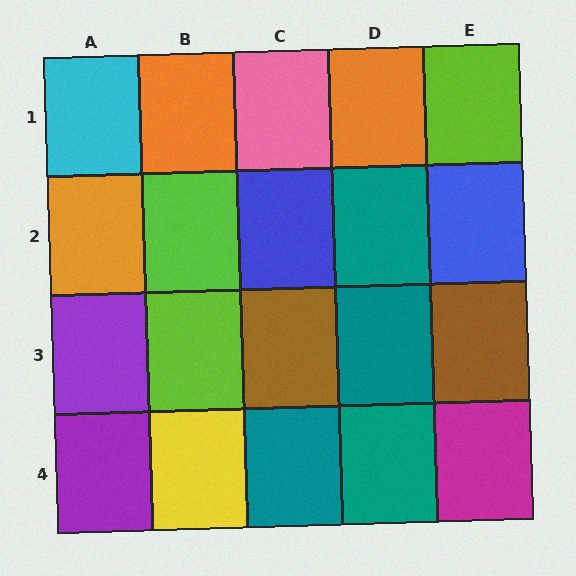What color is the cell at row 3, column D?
Teal.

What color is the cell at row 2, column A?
Orange.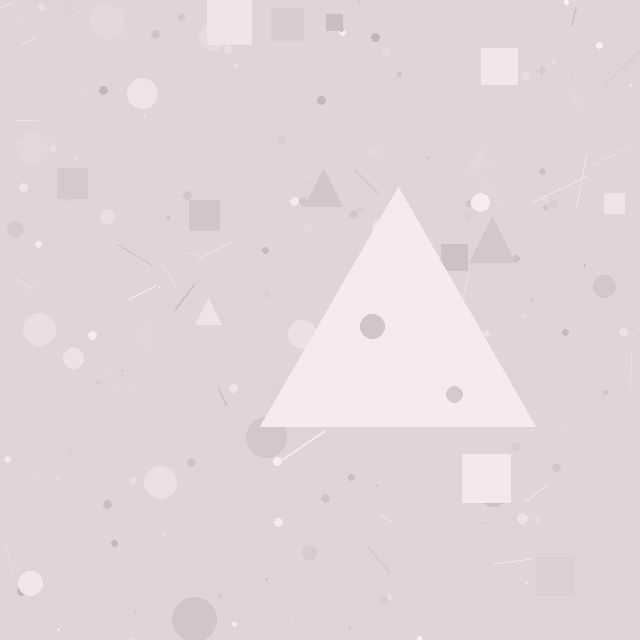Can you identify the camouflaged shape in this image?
The camouflaged shape is a triangle.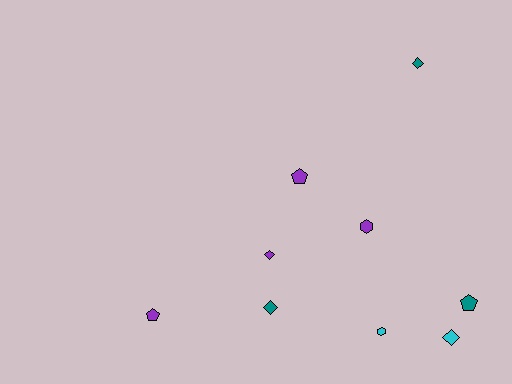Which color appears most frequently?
Purple, with 4 objects.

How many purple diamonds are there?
There is 1 purple diamond.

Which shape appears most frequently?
Diamond, with 4 objects.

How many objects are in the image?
There are 9 objects.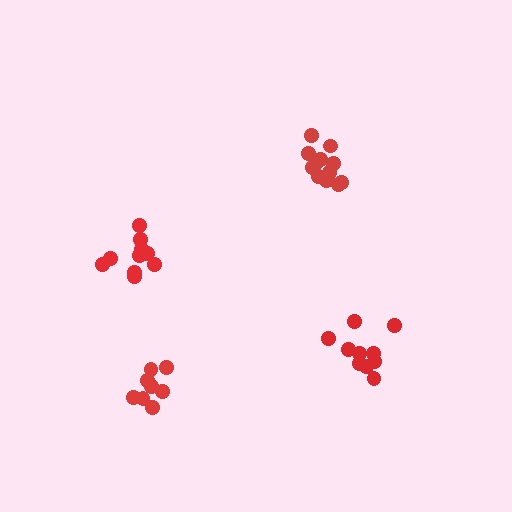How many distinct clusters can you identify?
There are 4 distinct clusters.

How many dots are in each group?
Group 1: 12 dots, Group 2: 10 dots, Group 3: 10 dots, Group 4: 8 dots (40 total).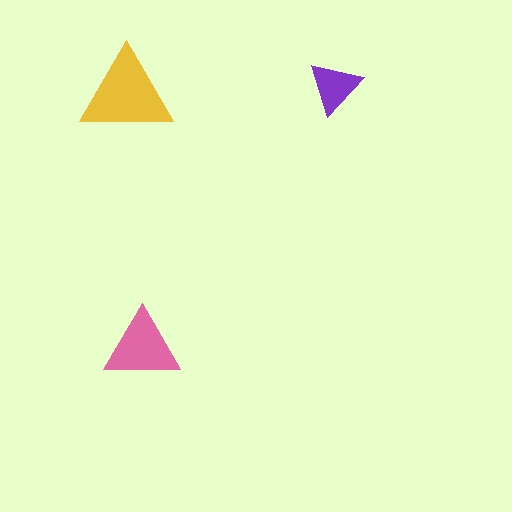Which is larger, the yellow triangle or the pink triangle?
The yellow one.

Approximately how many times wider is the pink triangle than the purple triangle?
About 1.5 times wider.